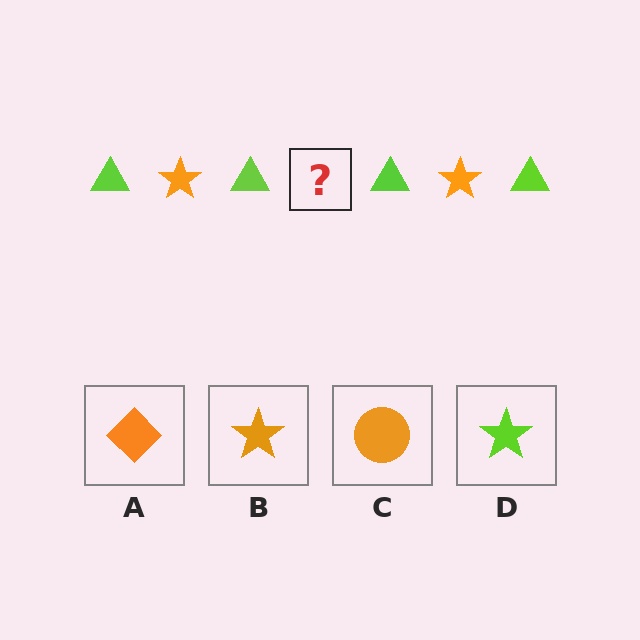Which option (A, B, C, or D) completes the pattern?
B.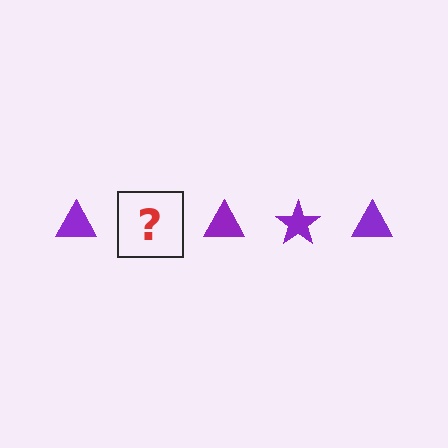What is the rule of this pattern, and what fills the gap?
The rule is that the pattern cycles through triangle, star shapes in purple. The gap should be filled with a purple star.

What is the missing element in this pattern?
The missing element is a purple star.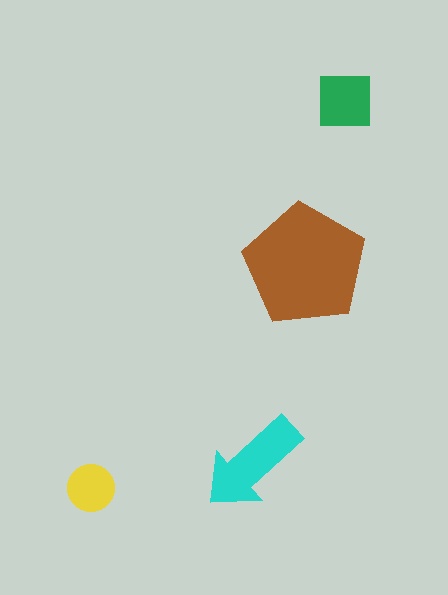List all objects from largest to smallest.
The brown pentagon, the cyan arrow, the green square, the yellow circle.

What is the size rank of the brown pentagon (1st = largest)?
1st.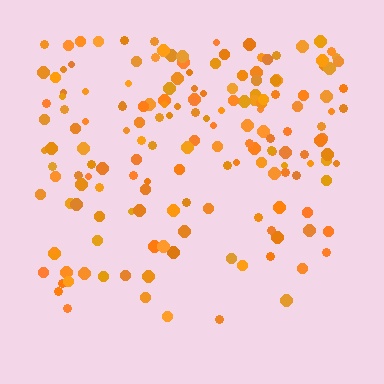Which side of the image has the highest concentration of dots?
The top.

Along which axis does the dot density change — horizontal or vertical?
Vertical.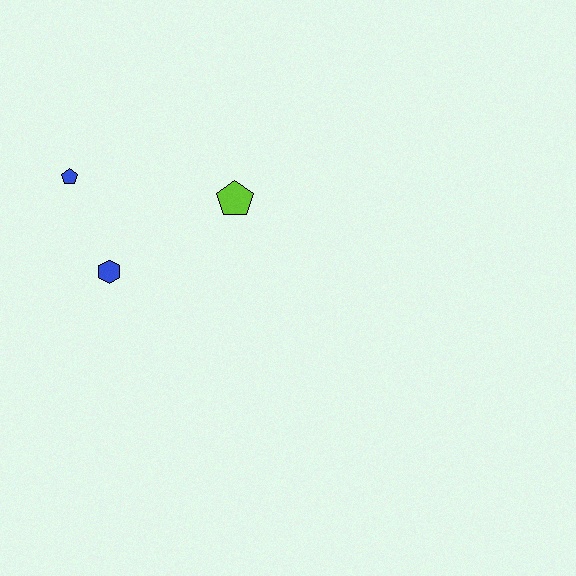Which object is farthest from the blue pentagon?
The lime pentagon is farthest from the blue pentagon.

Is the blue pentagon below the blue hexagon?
No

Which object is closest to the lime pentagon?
The blue hexagon is closest to the lime pentagon.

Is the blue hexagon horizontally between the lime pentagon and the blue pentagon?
Yes